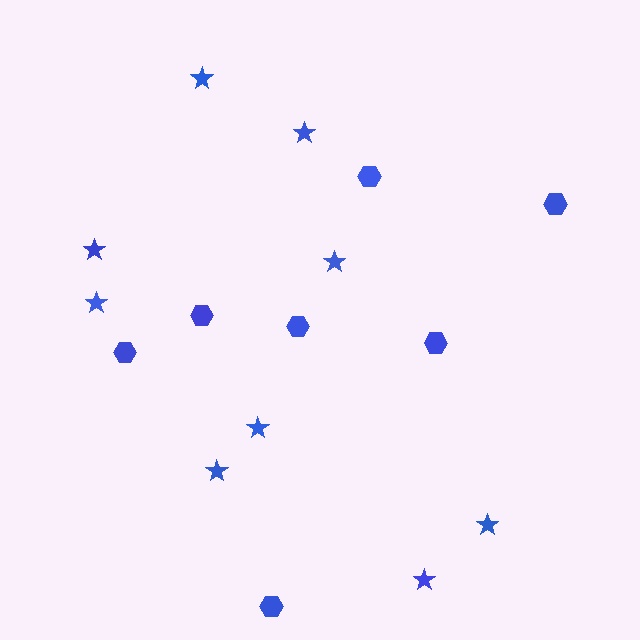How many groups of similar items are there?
There are 2 groups: one group of hexagons (7) and one group of stars (9).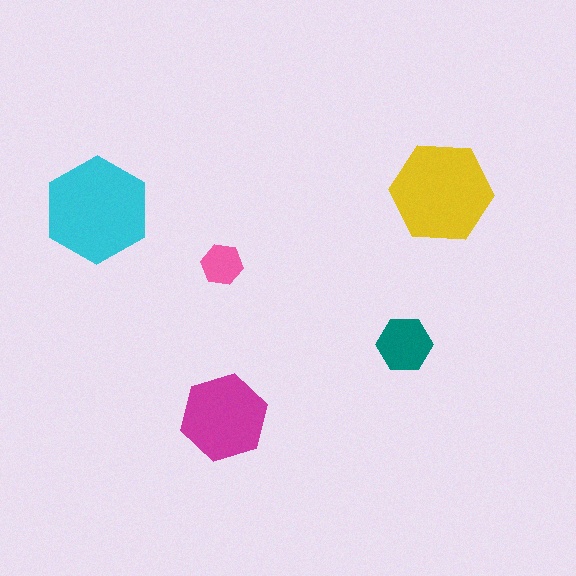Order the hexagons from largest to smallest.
the cyan one, the yellow one, the magenta one, the teal one, the pink one.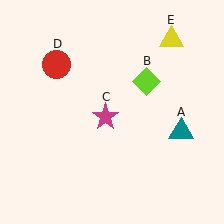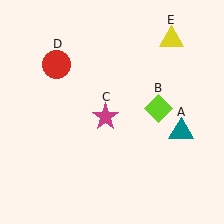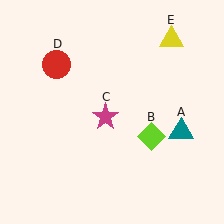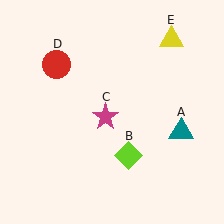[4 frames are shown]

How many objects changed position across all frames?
1 object changed position: lime diamond (object B).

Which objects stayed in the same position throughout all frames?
Teal triangle (object A) and magenta star (object C) and red circle (object D) and yellow triangle (object E) remained stationary.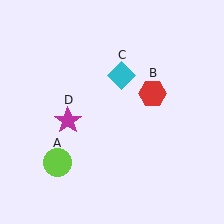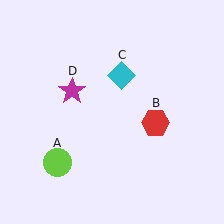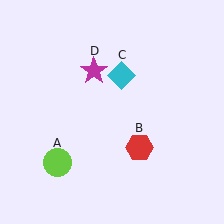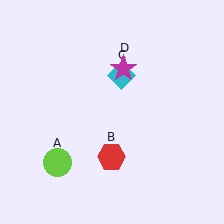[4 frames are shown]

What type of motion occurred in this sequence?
The red hexagon (object B), magenta star (object D) rotated clockwise around the center of the scene.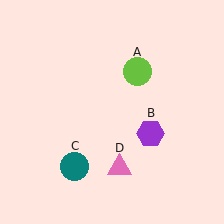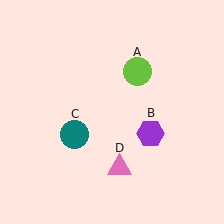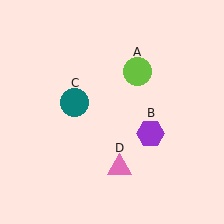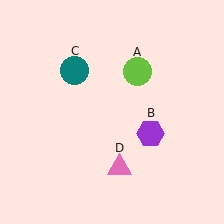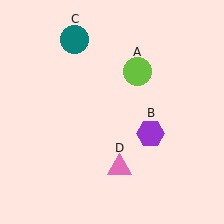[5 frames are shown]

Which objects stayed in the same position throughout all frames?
Lime circle (object A) and purple hexagon (object B) and pink triangle (object D) remained stationary.